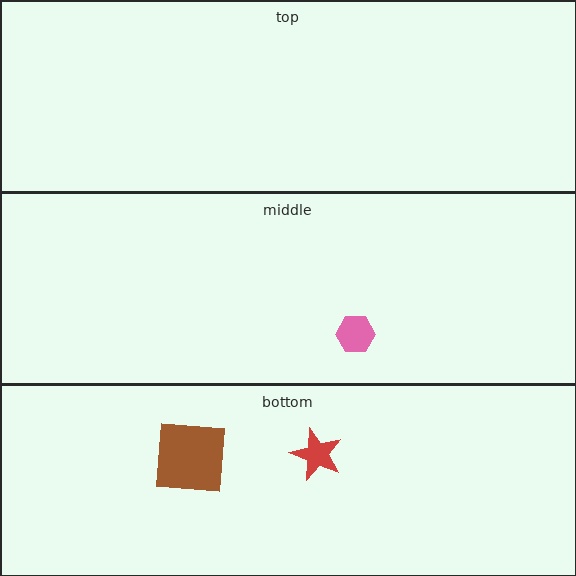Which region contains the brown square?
The bottom region.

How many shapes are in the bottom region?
2.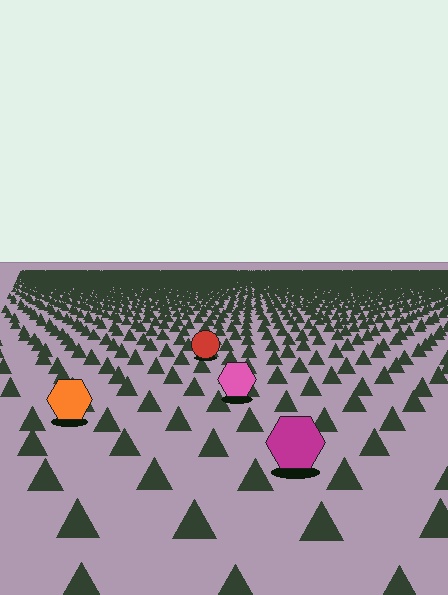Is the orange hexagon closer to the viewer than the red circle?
Yes. The orange hexagon is closer — you can tell from the texture gradient: the ground texture is coarser near it.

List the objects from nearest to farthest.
From nearest to farthest: the magenta hexagon, the orange hexagon, the pink hexagon, the red circle.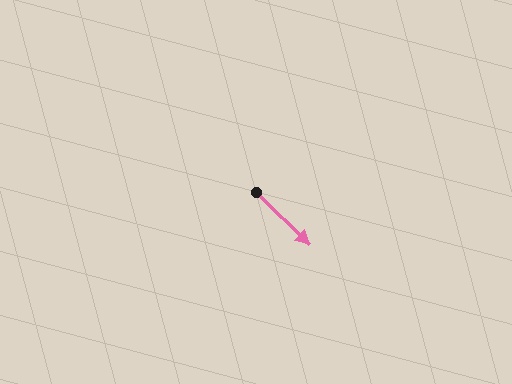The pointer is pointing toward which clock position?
Roughly 4 o'clock.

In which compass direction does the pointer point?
Southeast.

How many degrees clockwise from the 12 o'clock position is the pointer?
Approximately 134 degrees.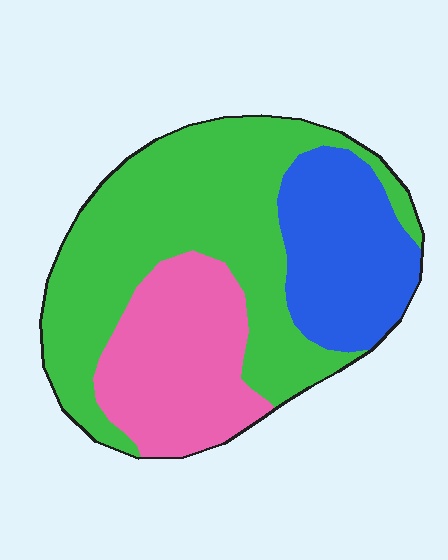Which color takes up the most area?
Green, at roughly 50%.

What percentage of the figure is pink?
Pink covers roughly 25% of the figure.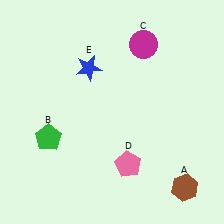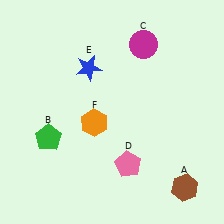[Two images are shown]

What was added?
An orange hexagon (F) was added in Image 2.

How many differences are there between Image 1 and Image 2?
There is 1 difference between the two images.